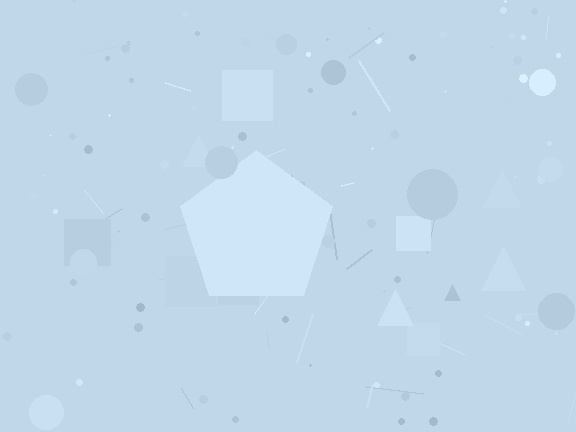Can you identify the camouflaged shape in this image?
The camouflaged shape is a pentagon.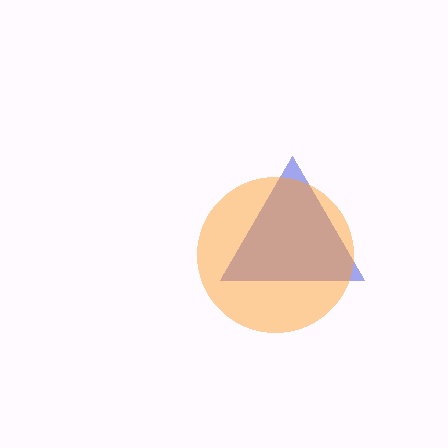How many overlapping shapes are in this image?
There are 2 overlapping shapes in the image.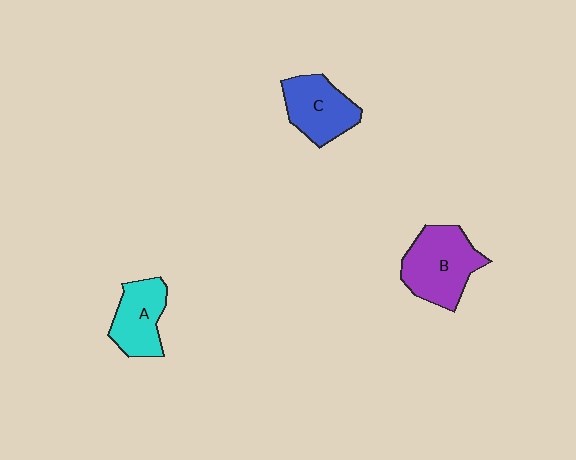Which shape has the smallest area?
Shape A (cyan).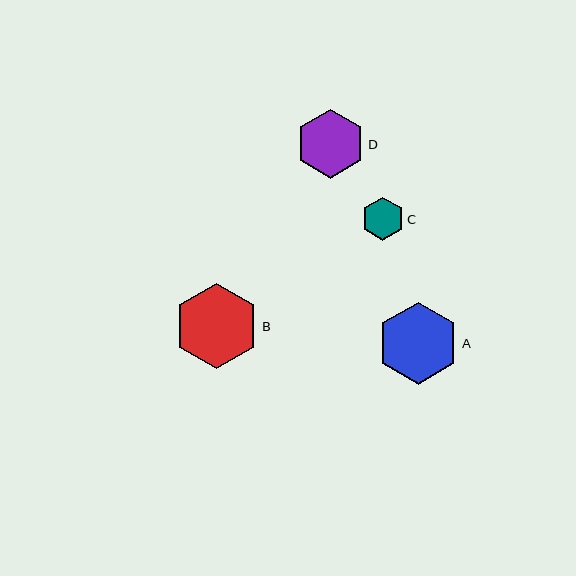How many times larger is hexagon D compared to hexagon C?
Hexagon D is approximately 1.6 times the size of hexagon C.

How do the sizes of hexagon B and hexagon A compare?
Hexagon B and hexagon A are approximately the same size.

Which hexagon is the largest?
Hexagon B is the largest with a size of approximately 85 pixels.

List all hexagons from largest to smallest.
From largest to smallest: B, A, D, C.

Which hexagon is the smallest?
Hexagon C is the smallest with a size of approximately 43 pixels.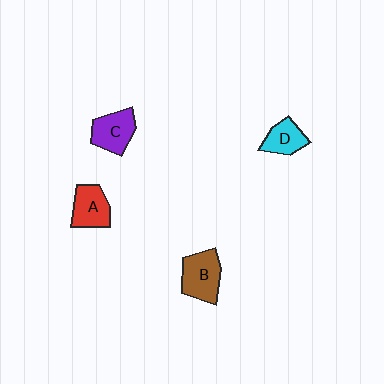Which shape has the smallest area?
Shape D (cyan).